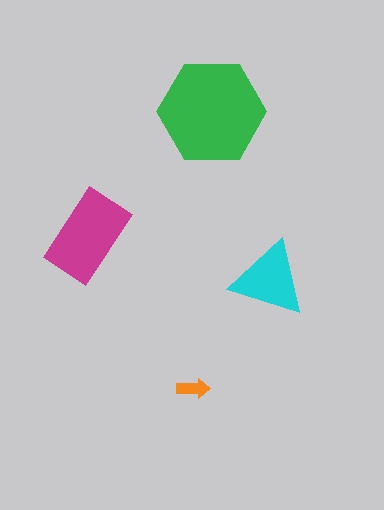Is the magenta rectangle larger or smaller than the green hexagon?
Smaller.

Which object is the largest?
The green hexagon.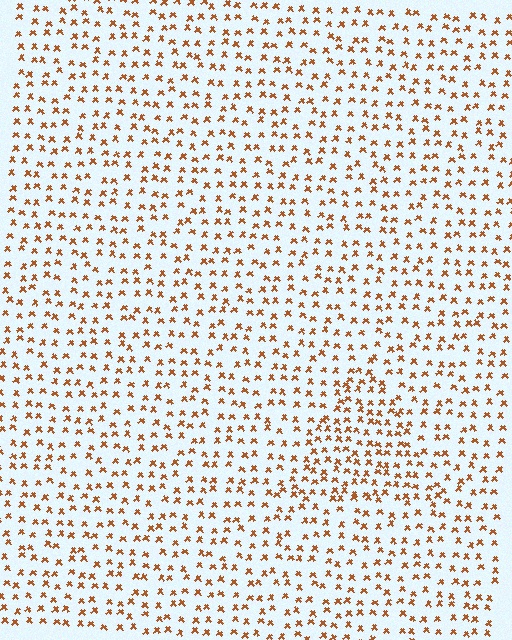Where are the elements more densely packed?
The elements are more densely packed inside the triangle boundary.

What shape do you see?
I see a triangle.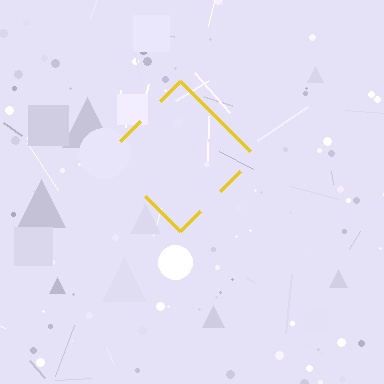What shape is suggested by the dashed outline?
The dashed outline suggests a diamond.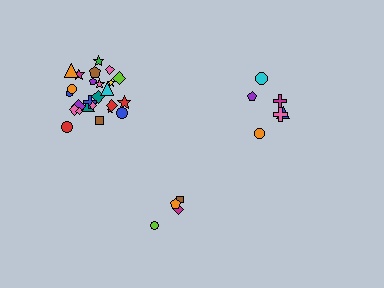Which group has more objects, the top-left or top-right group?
The top-left group.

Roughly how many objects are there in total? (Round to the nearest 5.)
Roughly 35 objects in total.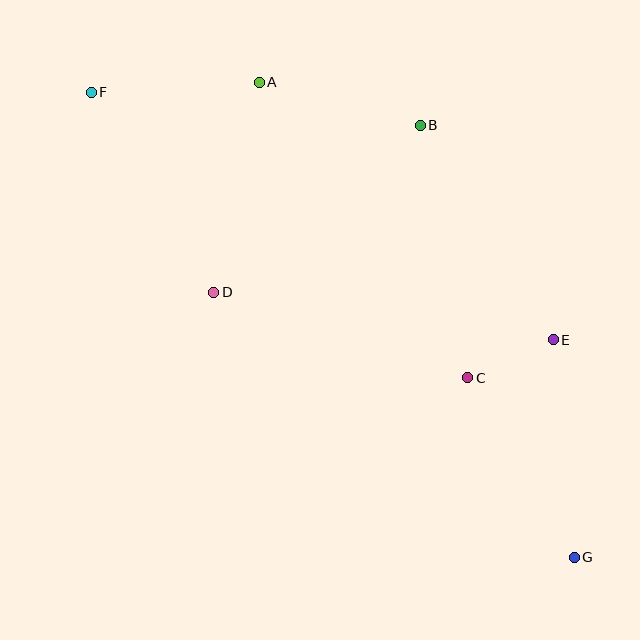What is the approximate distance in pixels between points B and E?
The distance between B and E is approximately 252 pixels.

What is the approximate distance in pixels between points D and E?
The distance between D and E is approximately 343 pixels.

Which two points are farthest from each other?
Points F and G are farthest from each other.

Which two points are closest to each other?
Points C and E are closest to each other.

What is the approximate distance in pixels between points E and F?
The distance between E and F is approximately 524 pixels.